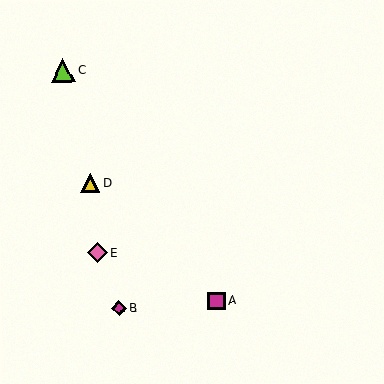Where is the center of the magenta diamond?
The center of the magenta diamond is at (119, 308).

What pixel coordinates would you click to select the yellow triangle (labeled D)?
Click at (90, 183) to select the yellow triangle D.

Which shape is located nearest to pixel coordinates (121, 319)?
The magenta diamond (labeled B) at (119, 308) is nearest to that location.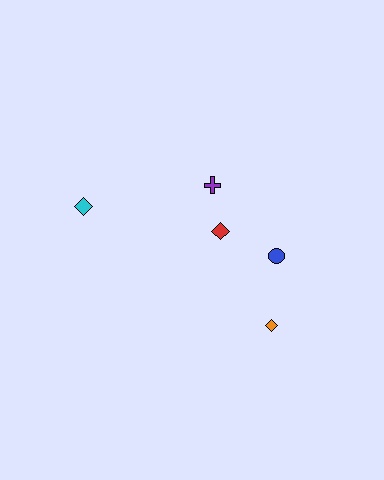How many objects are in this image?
There are 5 objects.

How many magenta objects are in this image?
There are no magenta objects.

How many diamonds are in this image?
There are 3 diamonds.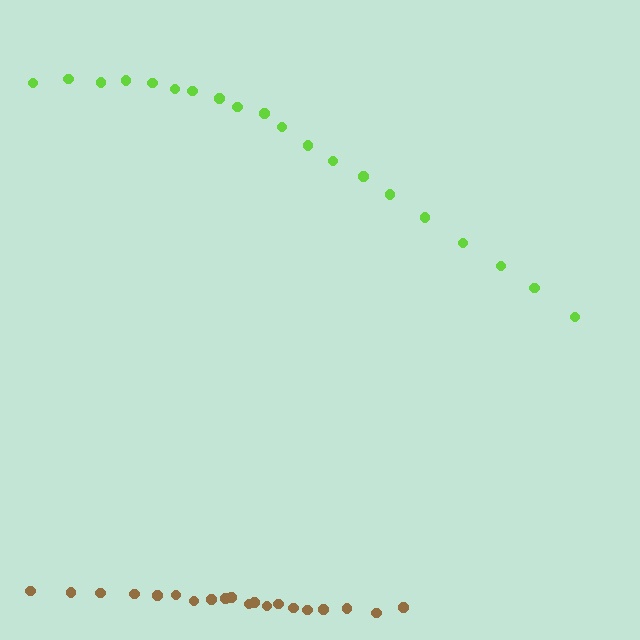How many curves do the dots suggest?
There are 2 distinct paths.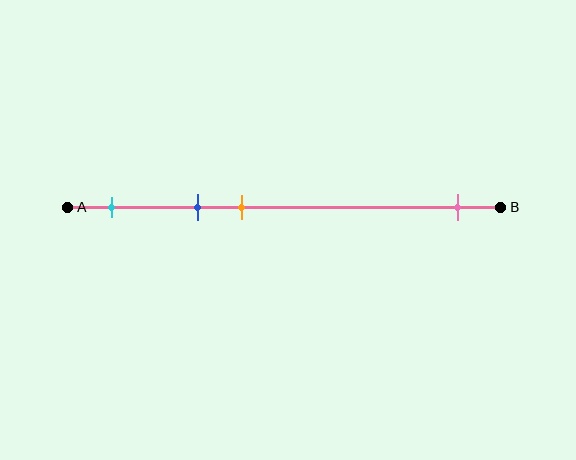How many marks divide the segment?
There are 4 marks dividing the segment.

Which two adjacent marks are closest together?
The blue and orange marks are the closest adjacent pair.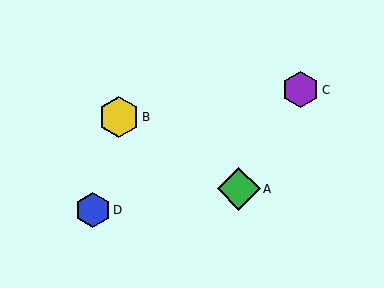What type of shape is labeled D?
Shape D is a blue hexagon.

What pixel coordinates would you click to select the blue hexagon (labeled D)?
Click at (93, 210) to select the blue hexagon D.